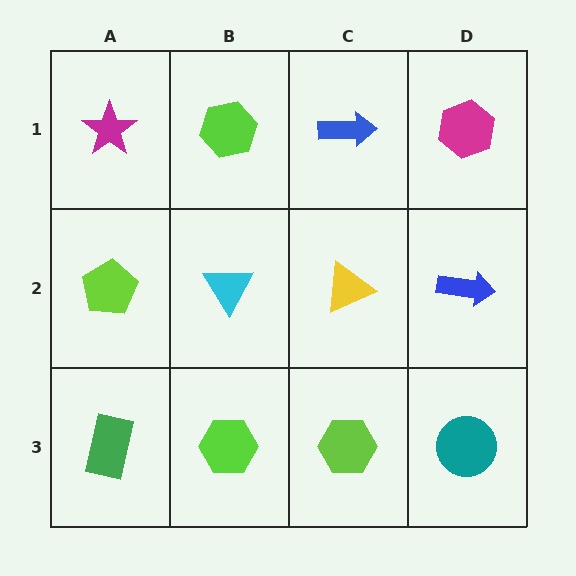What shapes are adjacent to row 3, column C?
A yellow triangle (row 2, column C), a lime hexagon (row 3, column B), a teal circle (row 3, column D).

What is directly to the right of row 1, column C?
A magenta hexagon.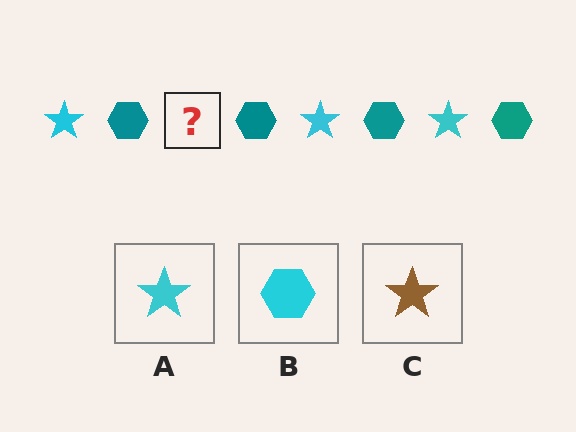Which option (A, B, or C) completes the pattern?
A.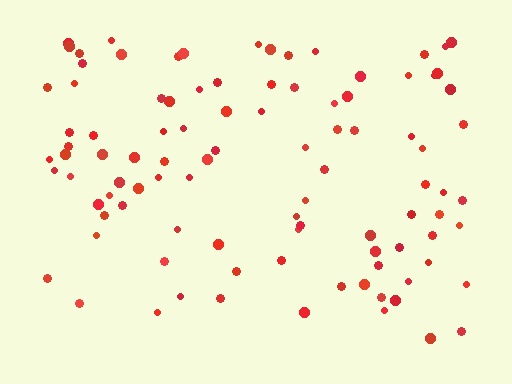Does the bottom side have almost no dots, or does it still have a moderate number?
Still a moderate number, just noticeably fewer than the top.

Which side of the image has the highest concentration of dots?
The top.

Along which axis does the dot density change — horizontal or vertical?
Vertical.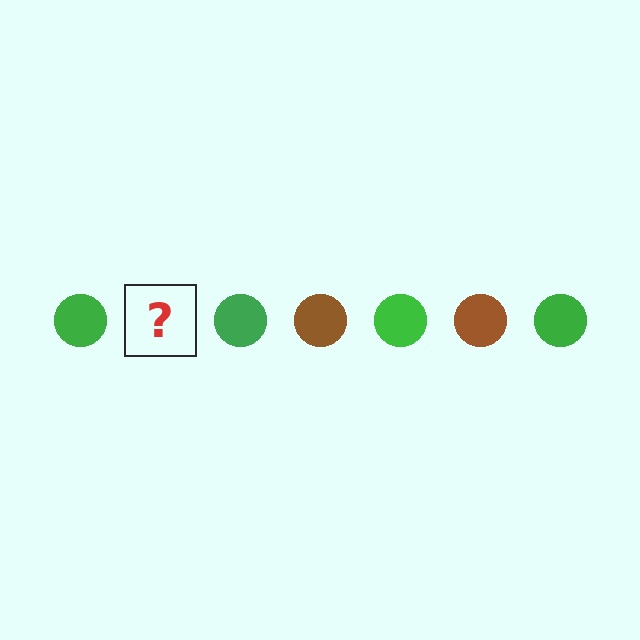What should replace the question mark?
The question mark should be replaced with a brown circle.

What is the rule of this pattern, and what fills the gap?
The rule is that the pattern cycles through green, brown circles. The gap should be filled with a brown circle.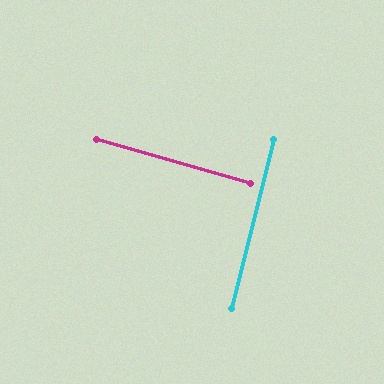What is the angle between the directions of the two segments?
Approximately 89 degrees.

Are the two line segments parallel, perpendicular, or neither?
Perpendicular — they meet at approximately 89°.